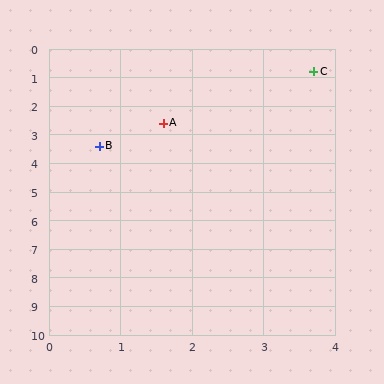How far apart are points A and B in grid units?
Points A and B are about 1.2 grid units apart.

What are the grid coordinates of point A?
Point A is at approximately (1.6, 2.6).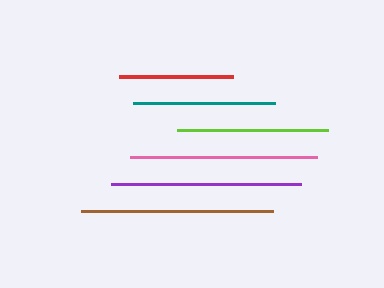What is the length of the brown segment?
The brown segment is approximately 191 pixels long.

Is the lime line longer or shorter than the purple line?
The purple line is longer than the lime line.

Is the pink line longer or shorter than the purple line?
The purple line is longer than the pink line.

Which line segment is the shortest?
The red line is the shortest at approximately 114 pixels.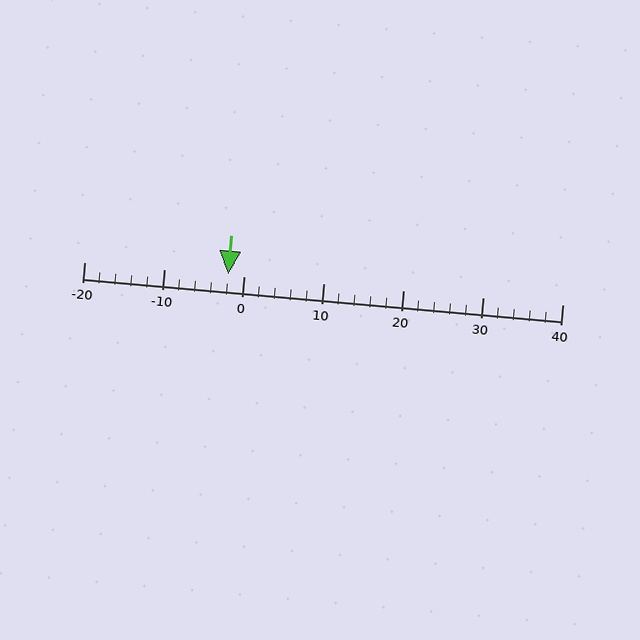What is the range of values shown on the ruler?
The ruler shows values from -20 to 40.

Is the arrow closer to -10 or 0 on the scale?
The arrow is closer to 0.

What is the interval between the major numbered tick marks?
The major tick marks are spaced 10 units apart.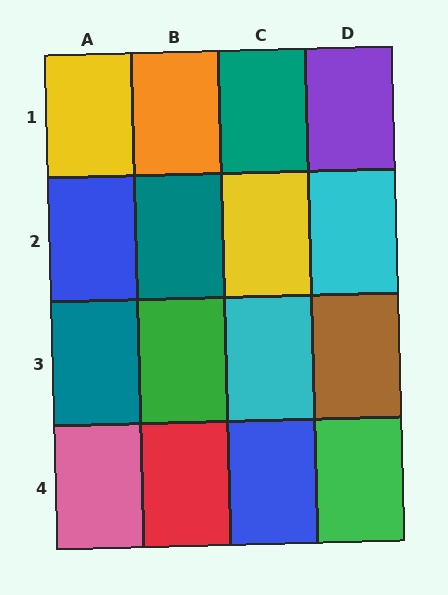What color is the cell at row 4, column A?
Pink.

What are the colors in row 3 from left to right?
Teal, green, cyan, brown.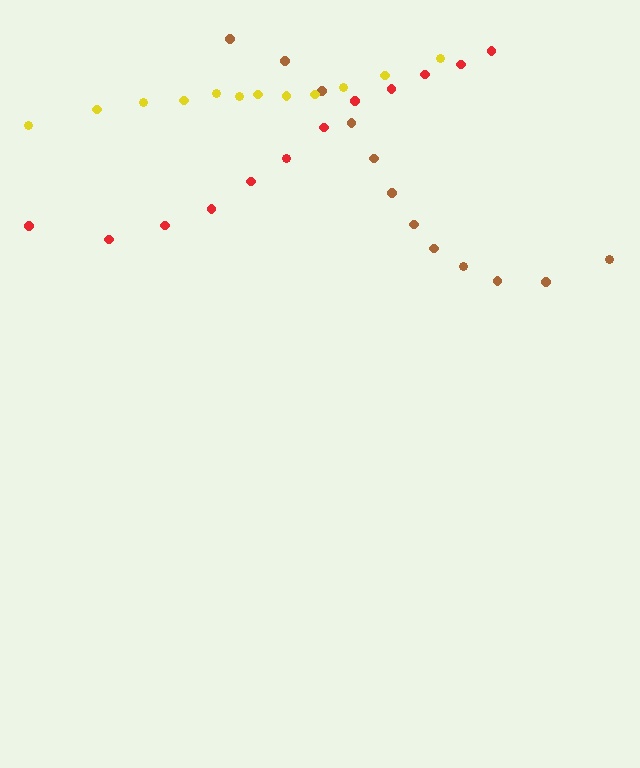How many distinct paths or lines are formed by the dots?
There are 3 distinct paths.